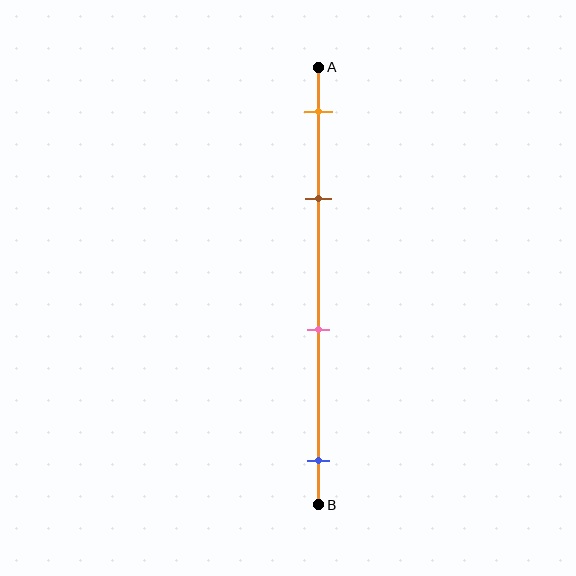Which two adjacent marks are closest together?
The orange and brown marks are the closest adjacent pair.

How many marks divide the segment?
There are 4 marks dividing the segment.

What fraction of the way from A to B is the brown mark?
The brown mark is approximately 30% (0.3) of the way from A to B.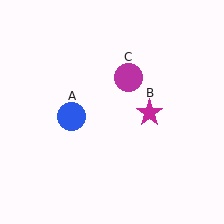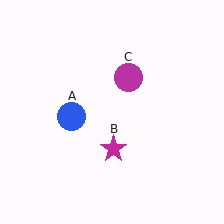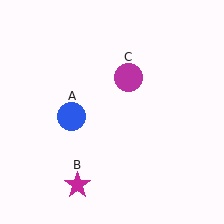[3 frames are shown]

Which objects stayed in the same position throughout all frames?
Blue circle (object A) and magenta circle (object C) remained stationary.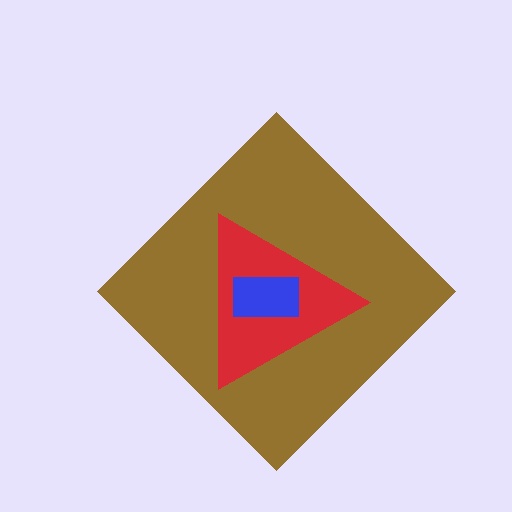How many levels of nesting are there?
3.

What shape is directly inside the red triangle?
The blue rectangle.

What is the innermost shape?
The blue rectangle.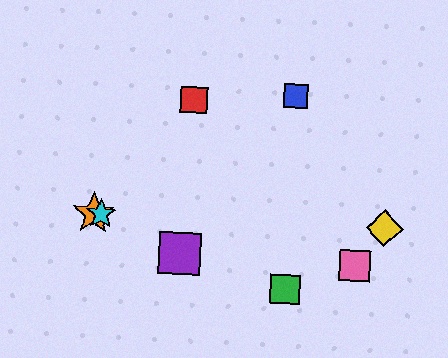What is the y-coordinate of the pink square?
The pink square is at y≈266.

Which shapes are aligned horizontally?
The yellow diamond, the orange star, the cyan star are aligned horizontally.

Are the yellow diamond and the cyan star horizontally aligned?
Yes, both are at y≈229.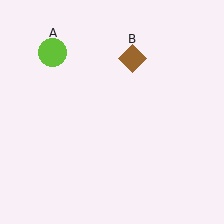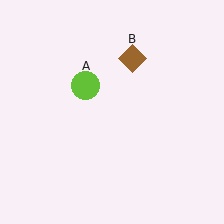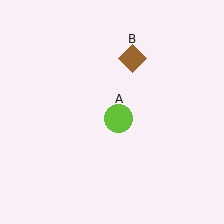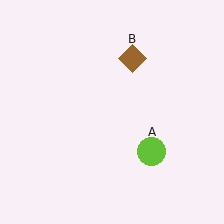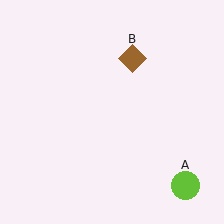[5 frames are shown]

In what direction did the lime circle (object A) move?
The lime circle (object A) moved down and to the right.